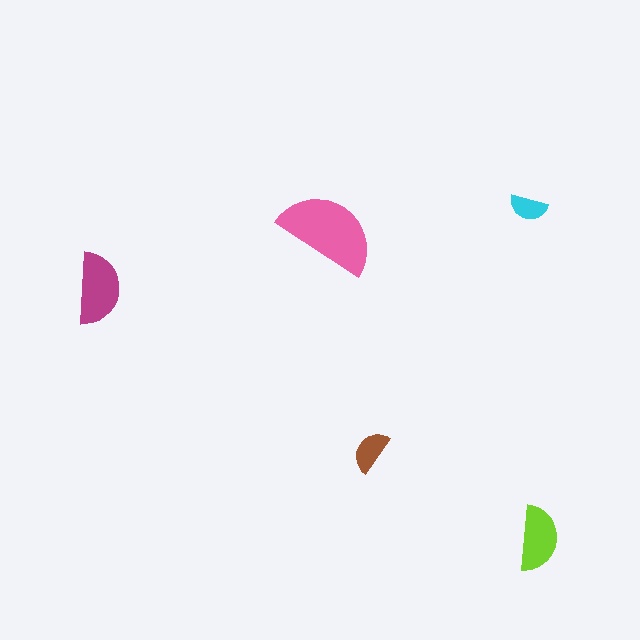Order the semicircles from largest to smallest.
the pink one, the magenta one, the lime one, the brown one, the cyan one.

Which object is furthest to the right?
The lime semicircle is rightmost.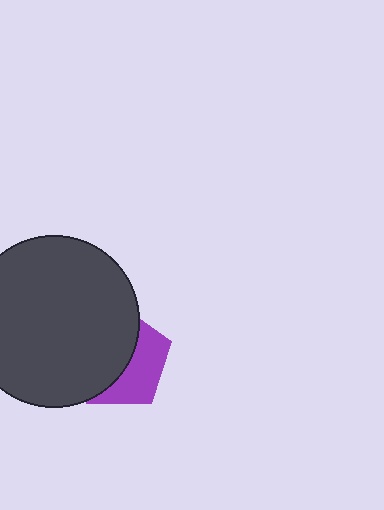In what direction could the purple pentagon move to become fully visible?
The purple pentagon could move right. That would shift it out from behind the dark gray circle entirely.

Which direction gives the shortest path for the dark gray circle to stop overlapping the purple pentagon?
Moving left gives the shortest separation.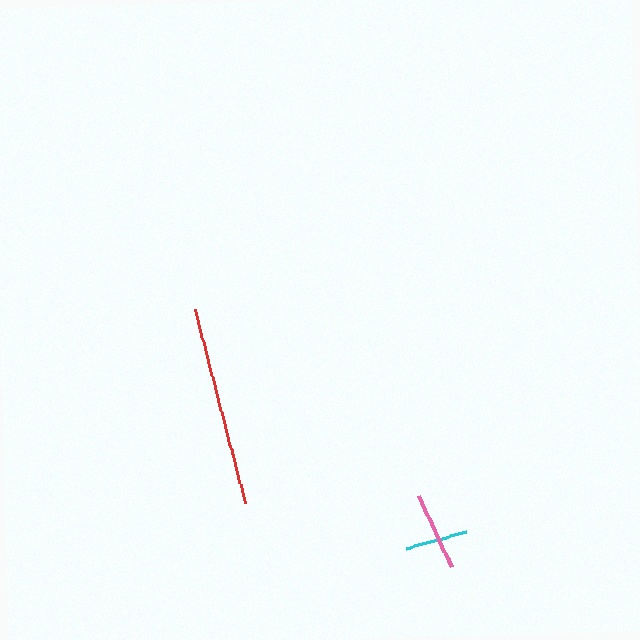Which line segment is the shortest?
The cyan line is the shortest at approximately 62 pixels.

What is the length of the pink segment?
The pink segment is approximately 78 pixels long.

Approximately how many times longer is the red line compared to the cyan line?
The red line is approximately 3.2 times the length of the cyan line.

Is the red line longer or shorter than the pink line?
The red line is longer than the pink line.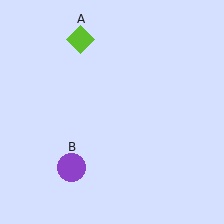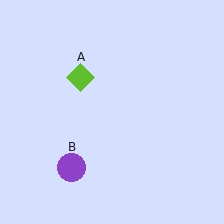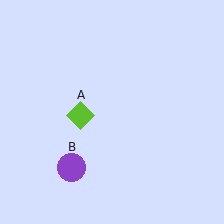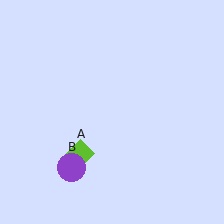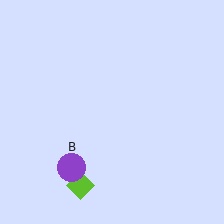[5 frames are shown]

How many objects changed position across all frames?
1 object changed position: lime diamond (object A).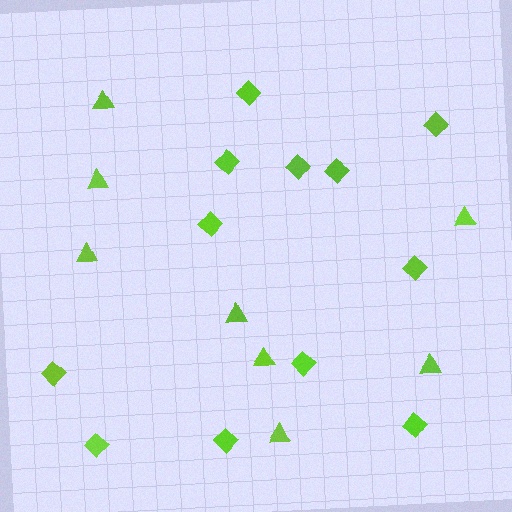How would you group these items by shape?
There are 2 groups: one group of diamonds (12) and one group of triangles (8).